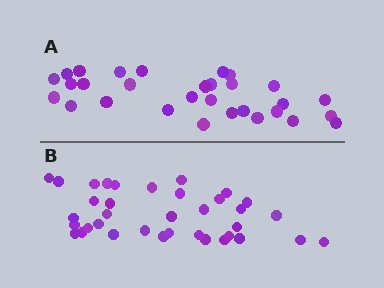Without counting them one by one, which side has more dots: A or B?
Region B (the bottom region) has more dots.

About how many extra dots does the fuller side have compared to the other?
Region B has about 6 more dots than region A.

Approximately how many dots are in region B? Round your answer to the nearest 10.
About 40 dots. (The exact count is 36, which rounds to 40.)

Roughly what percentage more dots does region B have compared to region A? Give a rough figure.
About 20% more.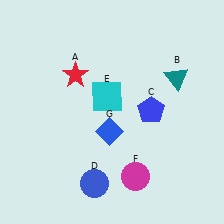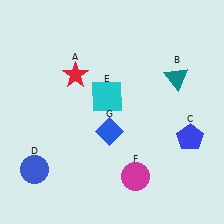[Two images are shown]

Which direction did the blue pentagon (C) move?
The blue pentagon (C) moved right.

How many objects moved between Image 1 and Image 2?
2 objects moved between the two images.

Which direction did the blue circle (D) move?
The blue circle (D) moved left.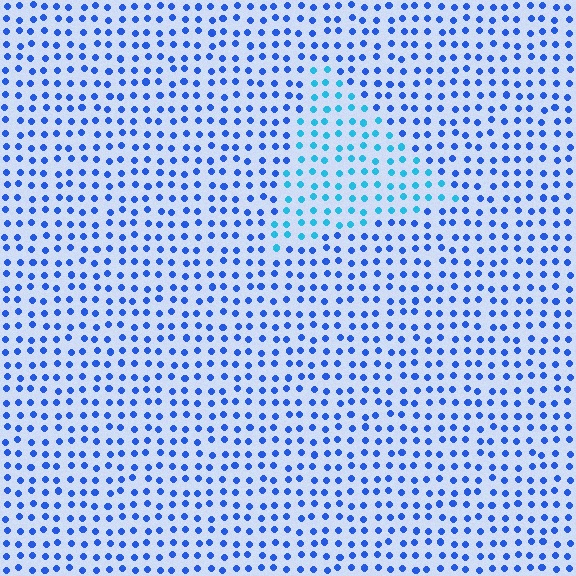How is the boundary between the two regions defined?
The boundary is defined purely by a slight shift in hue (about 32 degrees). Spacing, size, and orientation are identical on both sides.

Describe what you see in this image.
The image is filled with small blue elements in a uniform arrangement. A triangle-shaped region is visible where the elements are tinted to a slightly different hue, forming a subtle color boundary.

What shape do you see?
I see a triangle.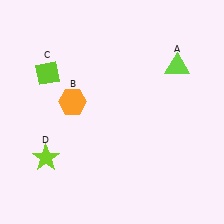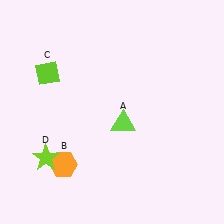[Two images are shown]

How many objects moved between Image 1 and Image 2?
2 objects moved between the two images.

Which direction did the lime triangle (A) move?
The lime triangle (A) moved down.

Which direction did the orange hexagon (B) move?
The orange hexagon (B) moved down.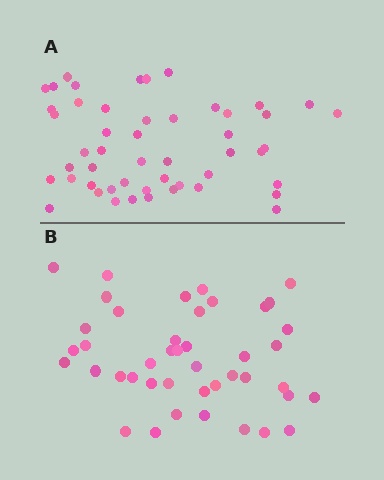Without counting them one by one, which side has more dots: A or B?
Region A (the top region) has more dots.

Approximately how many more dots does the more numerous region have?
Region A has roughly 8 or so more dots than region B.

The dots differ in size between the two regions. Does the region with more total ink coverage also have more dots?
No. Region B has more total ink coverage because its dots are larger, but region A actually contains more individual dots. Total area can be misleading — the number of items is what matters here.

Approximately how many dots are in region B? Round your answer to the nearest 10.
About 40 dots. (The exact count is 43, which rounds to 40.)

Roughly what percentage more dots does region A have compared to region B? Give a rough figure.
About 15% more.